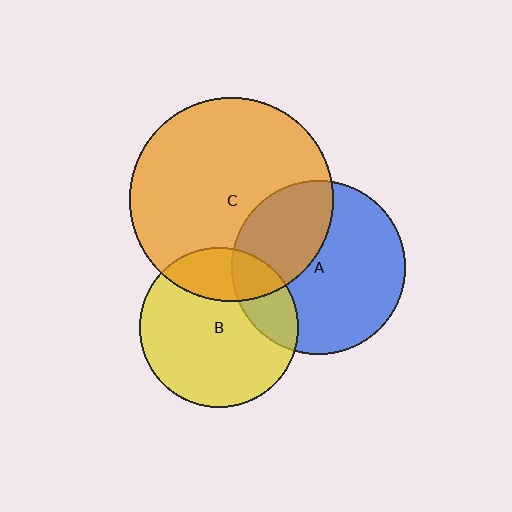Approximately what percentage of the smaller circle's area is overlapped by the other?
Approximately 35%.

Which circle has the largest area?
Circle C (orange).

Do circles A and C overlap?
Yes.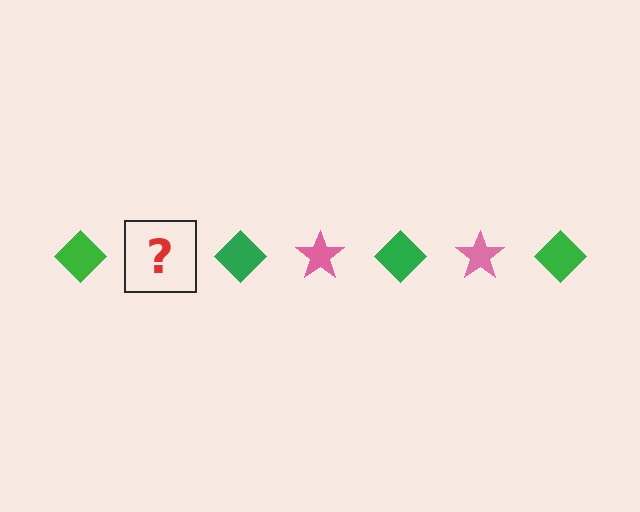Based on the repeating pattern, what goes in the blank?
The blank should be a pink star.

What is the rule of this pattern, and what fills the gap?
The rule is that the pattern alternates between green diamond and pink star. The gap should be filled with a pink star.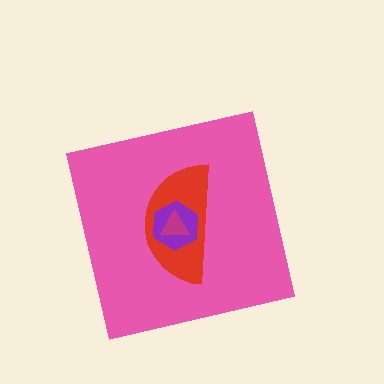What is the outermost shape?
The pink square.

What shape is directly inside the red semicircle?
The purple hexagon.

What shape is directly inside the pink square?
The red semicircle.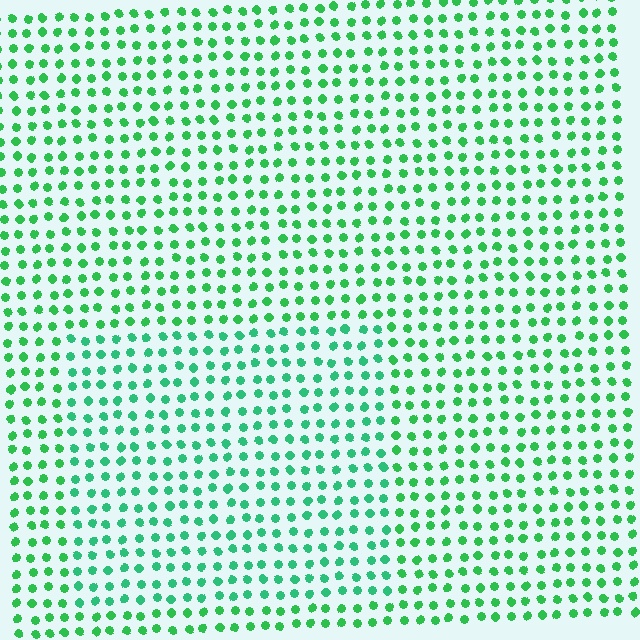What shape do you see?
I see a rectangle.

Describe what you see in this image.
The image is filled with small green elements in a uniform arrangement. A rectangle-shaped region is visible where the elements are tinted to a slightly different hue, forming a subtle color boundary.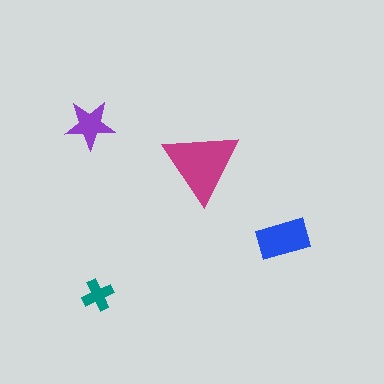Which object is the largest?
The magenta triangle.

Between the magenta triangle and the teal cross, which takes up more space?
The magenta triangle.